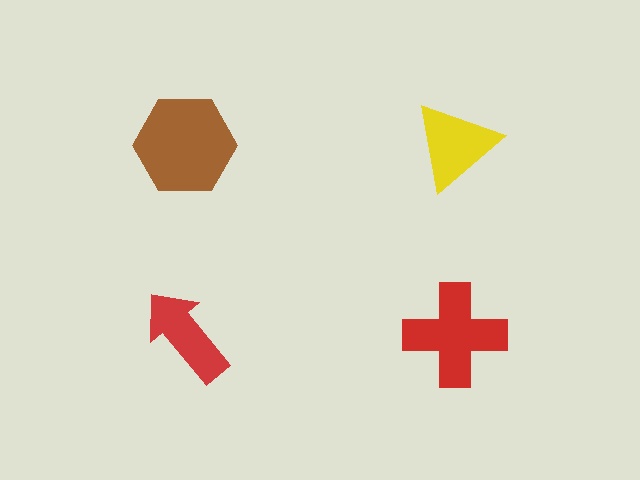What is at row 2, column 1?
A red arrow.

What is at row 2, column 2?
A red cross.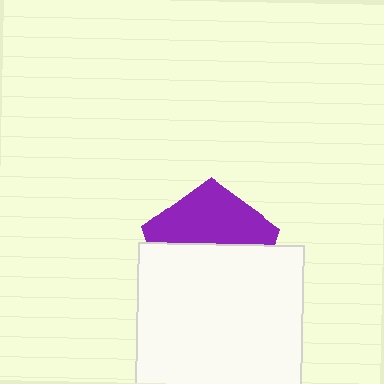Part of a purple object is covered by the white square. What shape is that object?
It is a pentagon.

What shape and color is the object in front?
The object in front is a white square.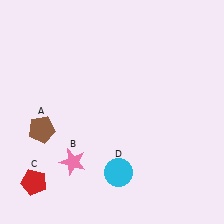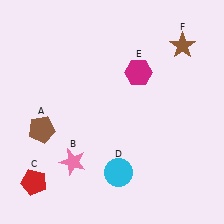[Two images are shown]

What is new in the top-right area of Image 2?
A brown star (F) was added in the top-right area of Image 2.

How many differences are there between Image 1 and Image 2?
There are 2 differences between the two images.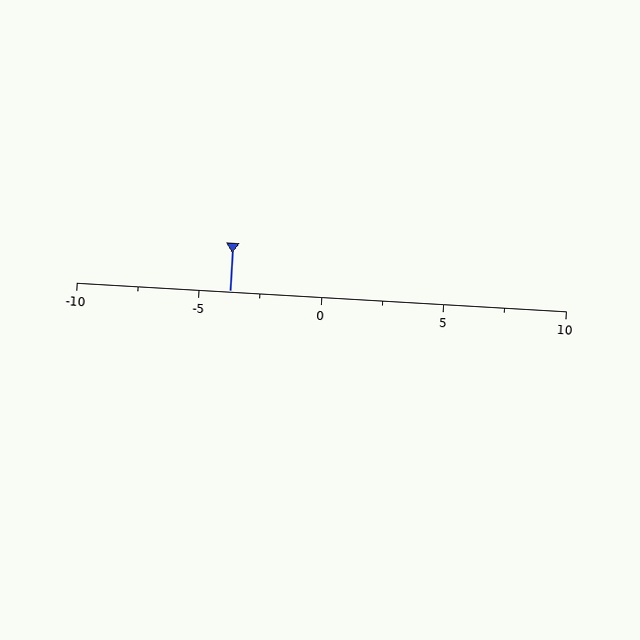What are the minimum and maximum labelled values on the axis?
The axis runs from -10 to 10.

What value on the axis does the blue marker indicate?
The marker indicates approximately -3.8.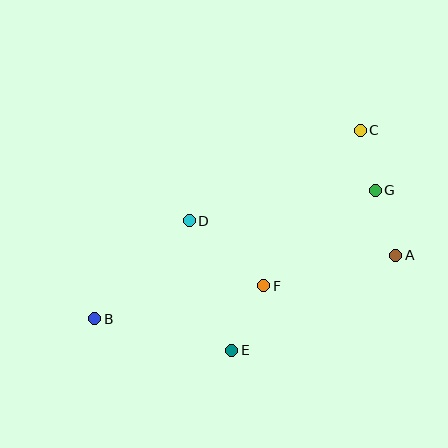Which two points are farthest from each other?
Points B and C are farthest from each other.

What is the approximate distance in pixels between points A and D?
The distance between A and D is approximately 209 pixels.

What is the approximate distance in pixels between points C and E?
The distance between C and E is approximately 254 pixels.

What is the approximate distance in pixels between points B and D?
The distance between B and D is approximately 136 pixels.